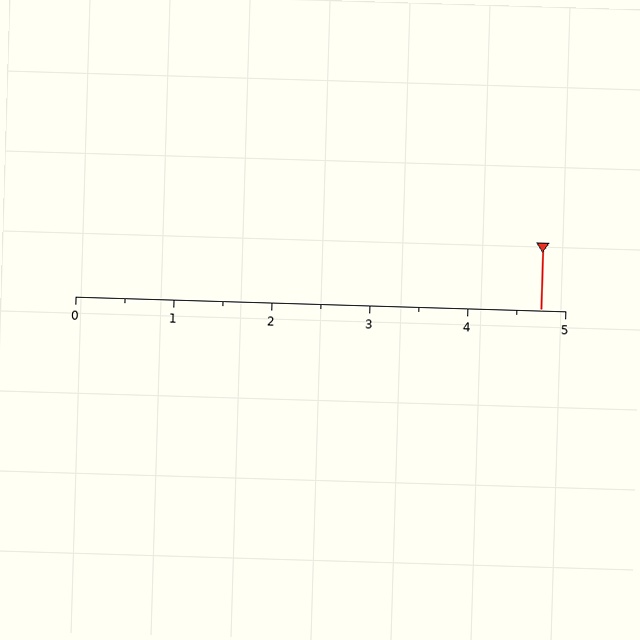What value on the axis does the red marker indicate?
The marker indicates approximately 4.8.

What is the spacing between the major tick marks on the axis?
The major ticks are spaced 1 apart.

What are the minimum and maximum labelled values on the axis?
The axis runs from 0 to 5.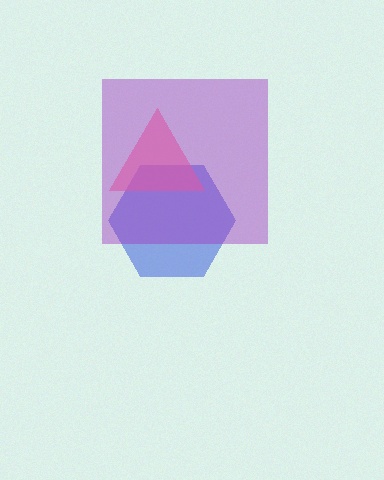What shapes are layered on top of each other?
The layered shapes are: a blue hexagon, a purple square, a pink triangle.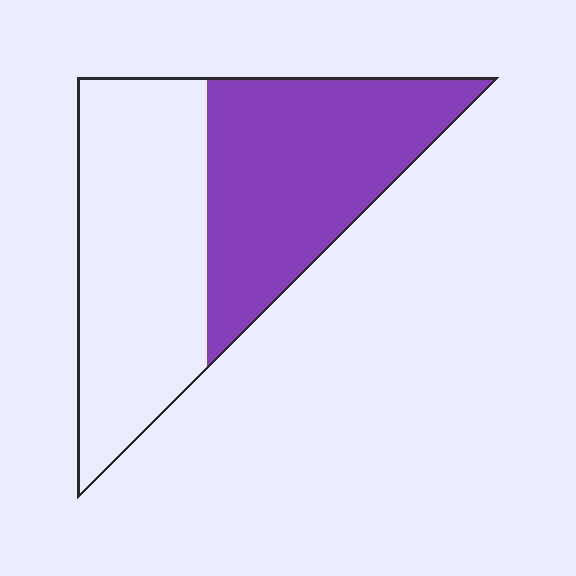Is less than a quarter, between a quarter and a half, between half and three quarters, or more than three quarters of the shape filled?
Between a quarter and a half.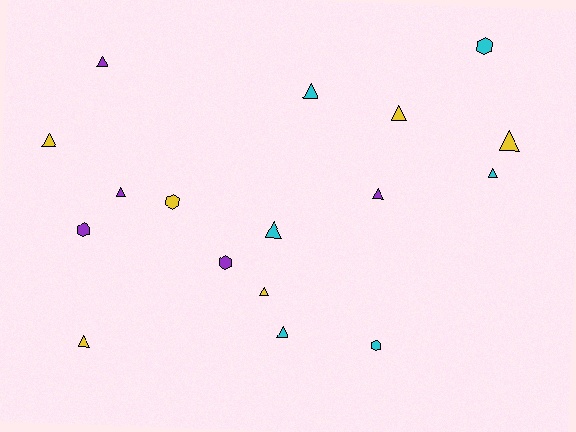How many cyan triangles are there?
There are 4 cyan triangles.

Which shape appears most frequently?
Triangle, with 12 objects.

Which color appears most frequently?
Cyan, with 6 objects.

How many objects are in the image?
There are 17 objects.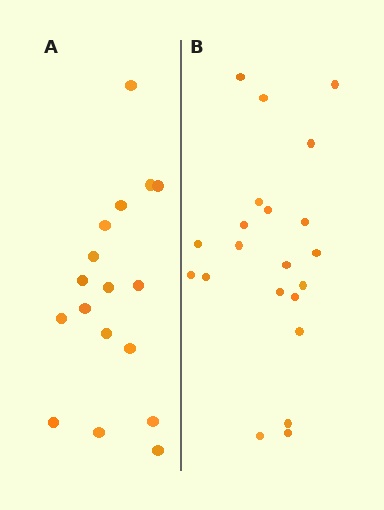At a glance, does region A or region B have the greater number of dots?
Region B (the right region) has more dots.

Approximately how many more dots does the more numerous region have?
Region B has about 4 more dots than region A.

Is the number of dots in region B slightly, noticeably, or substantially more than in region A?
Region B has only slightly more — the two regions are fairly close. The ratio is roughly 1.2 to 1.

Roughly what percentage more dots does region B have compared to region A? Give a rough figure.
About 25% more.